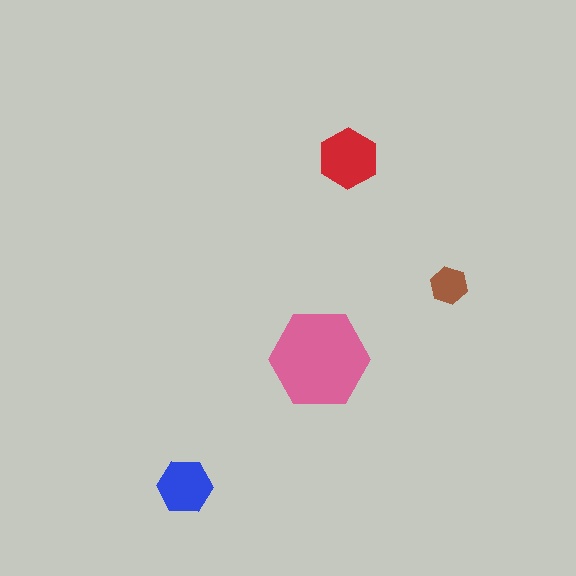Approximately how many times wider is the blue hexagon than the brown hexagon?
About 1.5 times wider.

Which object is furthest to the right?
The brown hexagon is rightmost.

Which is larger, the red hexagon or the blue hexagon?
The red one.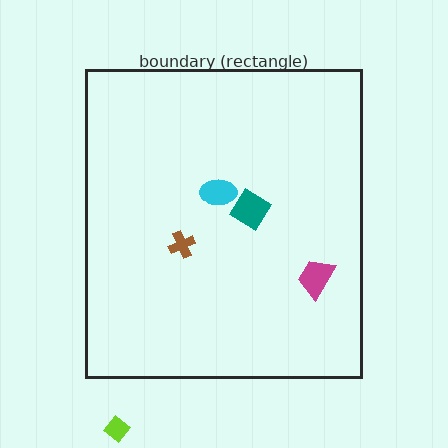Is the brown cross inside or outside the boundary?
Inside.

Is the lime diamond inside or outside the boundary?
Outside.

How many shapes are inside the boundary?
4 inside, 1 outside.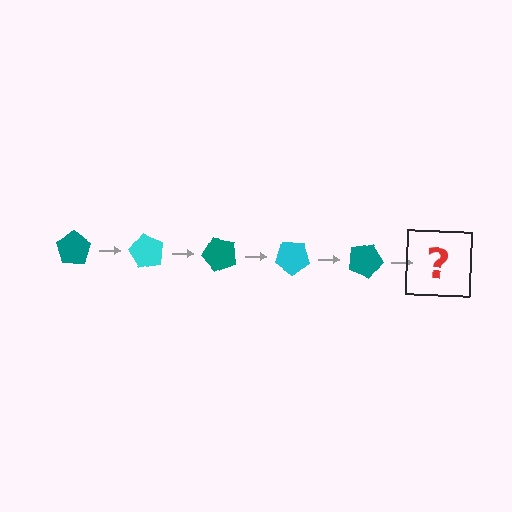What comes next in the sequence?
The next element should be a cyan pentagon, rotated 300 degrees from the start.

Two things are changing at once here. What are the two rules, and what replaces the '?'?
The two rules are that it rotates 60 degrees each step and the color cycles through teal and cyan. The '?' should be a cyan pentagon, rotated 300 degrees from the start.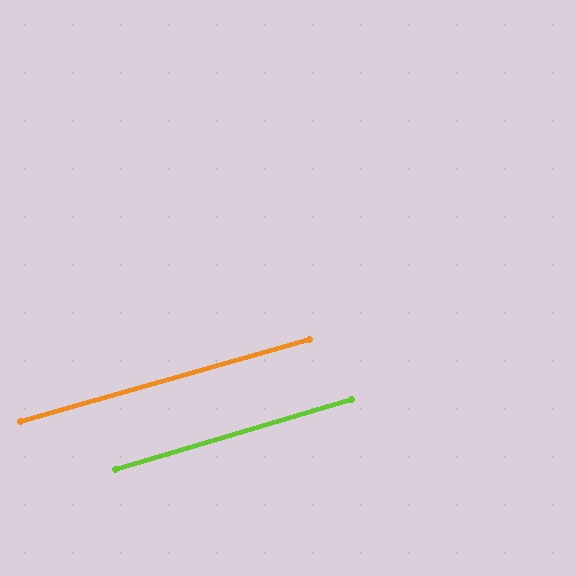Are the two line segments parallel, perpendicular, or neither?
Parallel — their directions differ by only 0.5°.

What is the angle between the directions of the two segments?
Approximately 0 degrees.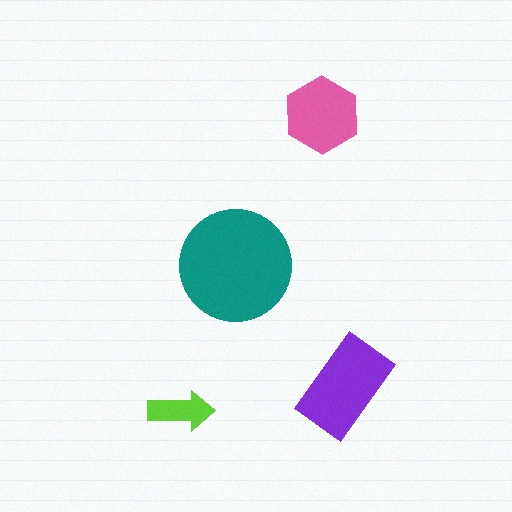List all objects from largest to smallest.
The teal circle, the purple rectangle, the pink hexagon, the lime arrow.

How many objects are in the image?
There are 4 objects in the image.